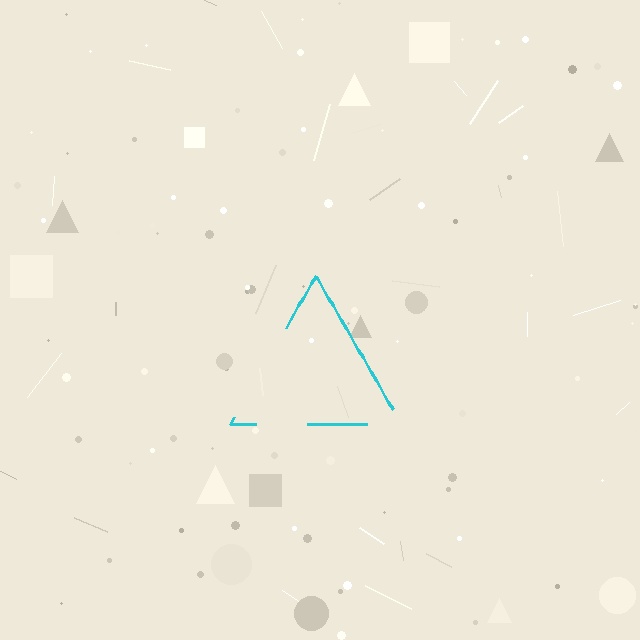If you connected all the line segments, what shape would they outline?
They would outline a triangle.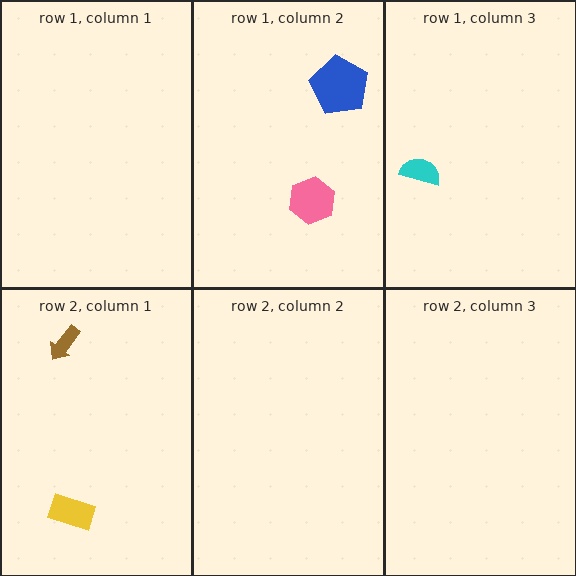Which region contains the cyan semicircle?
The row 1, column 3 region.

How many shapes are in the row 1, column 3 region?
1.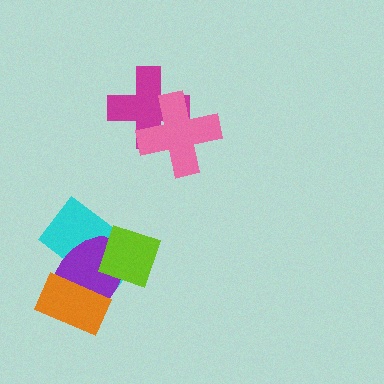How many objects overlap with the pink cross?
1 object overlaps with the pink cross.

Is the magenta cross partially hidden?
Yes, it is partially covered by another shape.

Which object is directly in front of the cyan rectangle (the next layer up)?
The purple ellipse is directly in front of the cyan rectangle.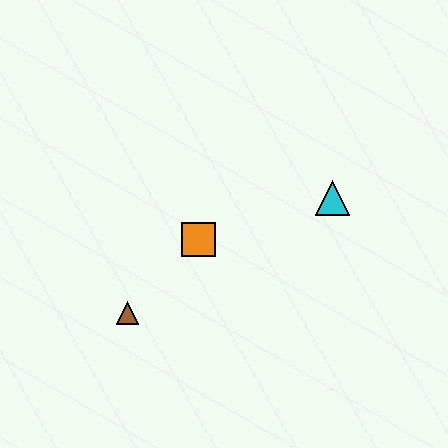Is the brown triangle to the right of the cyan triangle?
No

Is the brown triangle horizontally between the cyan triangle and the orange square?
No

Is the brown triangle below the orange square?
Yes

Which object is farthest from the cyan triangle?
The brown triangle is farthest from the cyan triangle.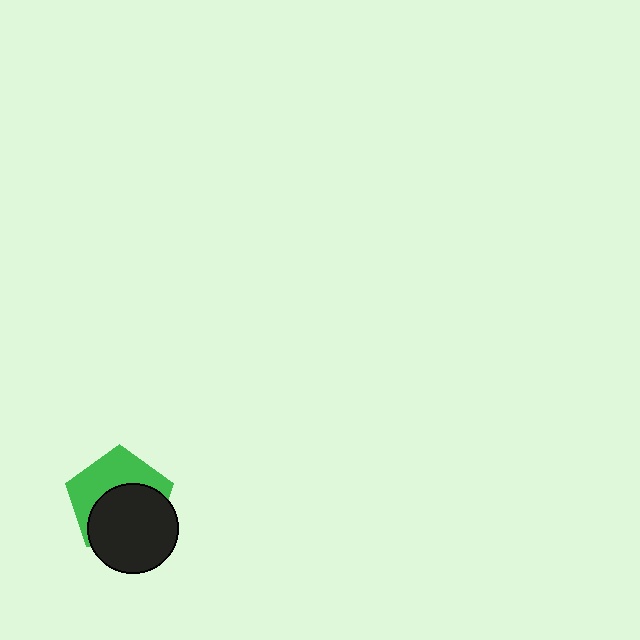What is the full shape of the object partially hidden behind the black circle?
The partially hidden object is a green pentagon.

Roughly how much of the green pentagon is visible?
About half of it is visible (roughly 46%).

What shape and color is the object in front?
The object in front is a black circle.